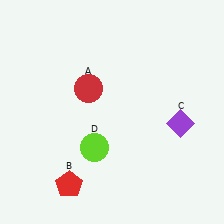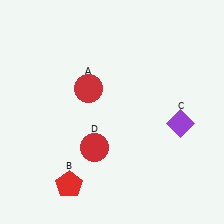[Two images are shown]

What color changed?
The circle (D) changed from lime in Image 1 to red in Image 2.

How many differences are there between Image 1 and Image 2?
There is 1 difference between the two images.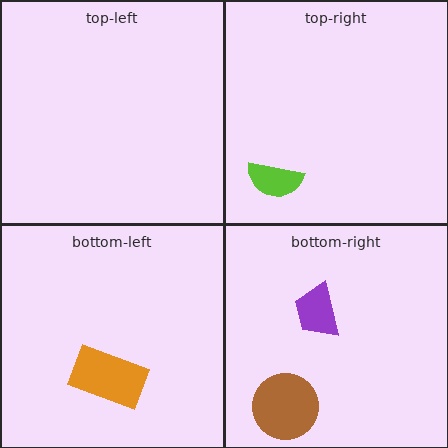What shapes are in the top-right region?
The lime semicircle.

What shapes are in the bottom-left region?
The orange rectangle.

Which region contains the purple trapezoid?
The bottom-right region.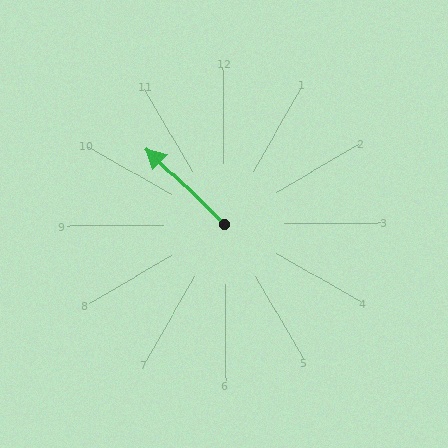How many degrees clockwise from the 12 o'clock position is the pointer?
Approximately 315 degrees.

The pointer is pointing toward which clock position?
Roughly 10 o'clock.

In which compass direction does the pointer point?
Northwest.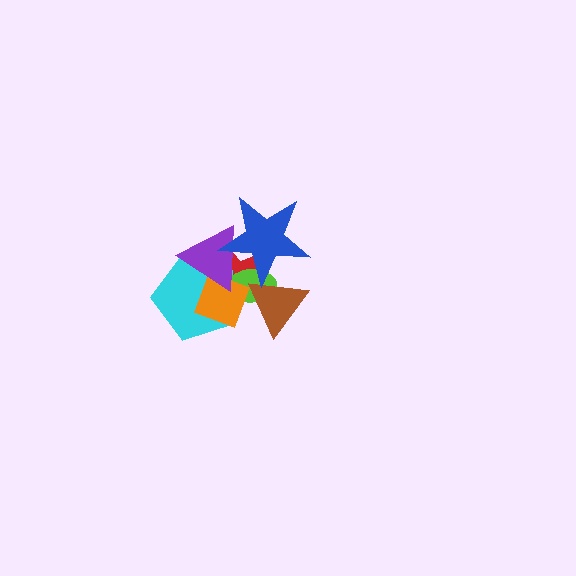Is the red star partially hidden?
Yes, it is partially covered by another shape.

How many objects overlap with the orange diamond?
5 objects overlap with the orange diamond.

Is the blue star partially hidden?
No, no other shape covers it.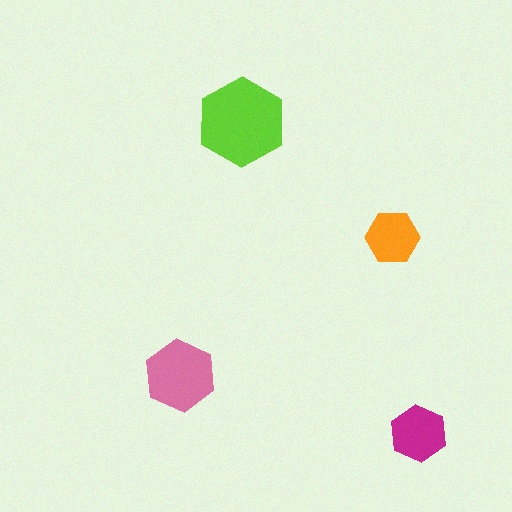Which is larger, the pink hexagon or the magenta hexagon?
The pink one.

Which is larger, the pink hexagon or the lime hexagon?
The lime one.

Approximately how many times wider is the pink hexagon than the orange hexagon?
About 1.5 times wider.